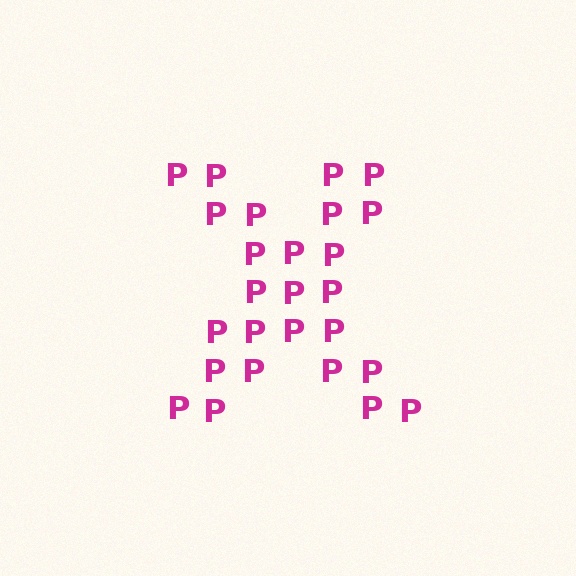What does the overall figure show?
The overall figure shows the letter X.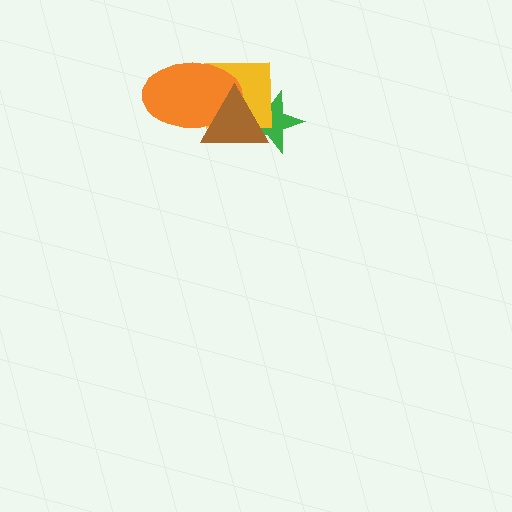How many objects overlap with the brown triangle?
3 objects overlap with the brown triangle.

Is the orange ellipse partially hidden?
Yes, it is partially covered by another shape.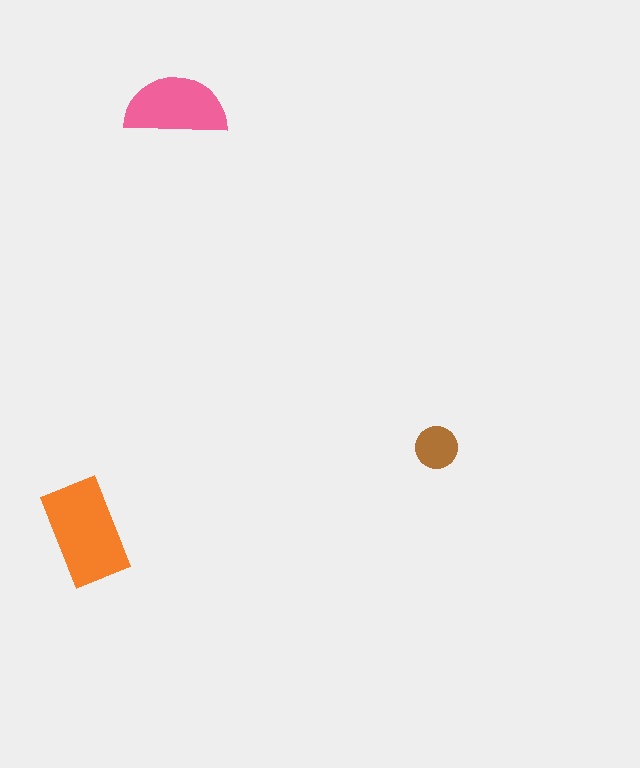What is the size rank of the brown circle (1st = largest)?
3rd.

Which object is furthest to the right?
The brown circle is rightmost.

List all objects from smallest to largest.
The brown circle, the pink semicircle, the orange rectangle.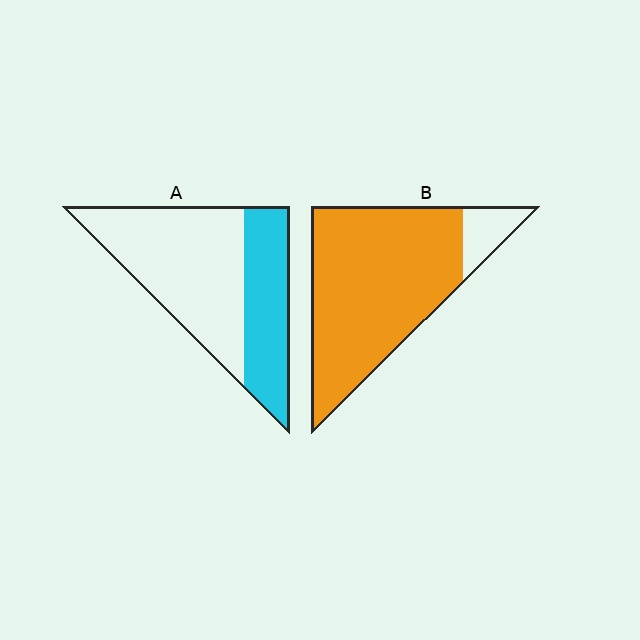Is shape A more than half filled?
No.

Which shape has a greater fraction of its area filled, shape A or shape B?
Shape B.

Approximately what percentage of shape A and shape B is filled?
A is approximately 35% and B is approximately 90%.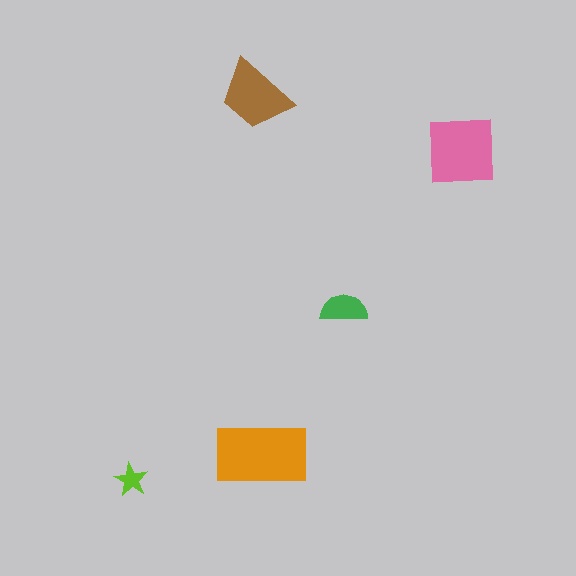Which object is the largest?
The orange rectangle.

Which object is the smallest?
The lime star.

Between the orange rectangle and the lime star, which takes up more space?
The orange rectangle.